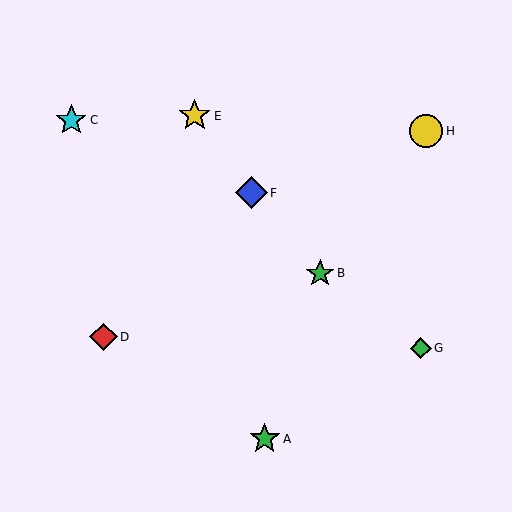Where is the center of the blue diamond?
The center of the blue diamond is at (252, 193).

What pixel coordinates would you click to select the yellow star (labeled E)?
Click at (195, 116) to select the yellow star E.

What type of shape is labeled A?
Shape A is a green star.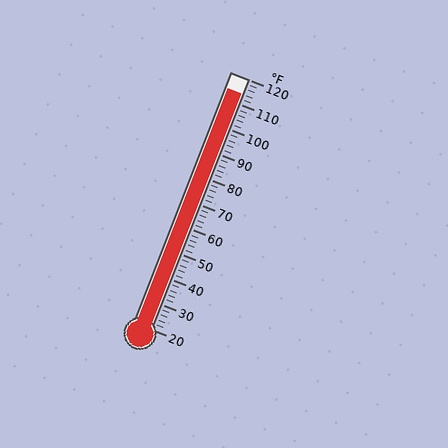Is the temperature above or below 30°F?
The temperature is above 30°F.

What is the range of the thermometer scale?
The thermometer scale ranges from 20°F to 120°F.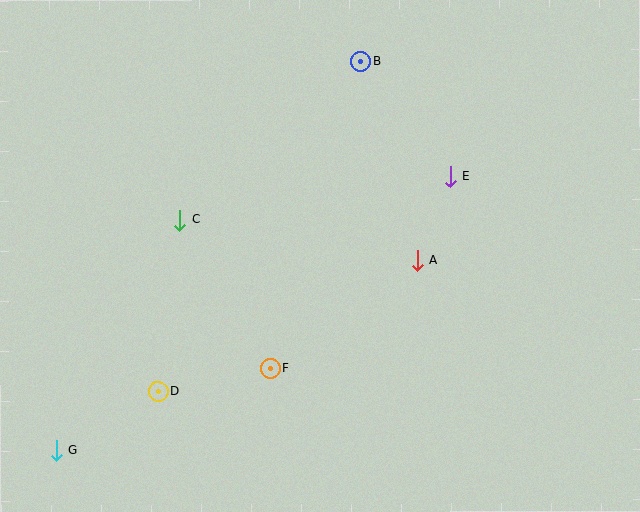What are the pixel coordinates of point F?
Point F is at (271, 368).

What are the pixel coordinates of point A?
Point A is at (417, 260).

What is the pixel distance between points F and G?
The distance between F and G is 230 pixels.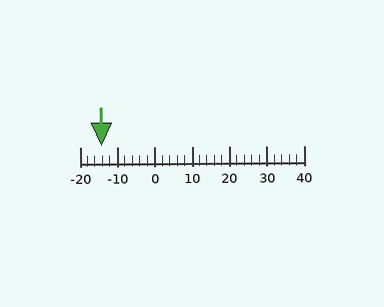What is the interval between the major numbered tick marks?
The major tick marks are spaced 10 units apart.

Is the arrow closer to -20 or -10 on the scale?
The arrow is closer to -10.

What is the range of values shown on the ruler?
The ruler shows values from -20 to 40.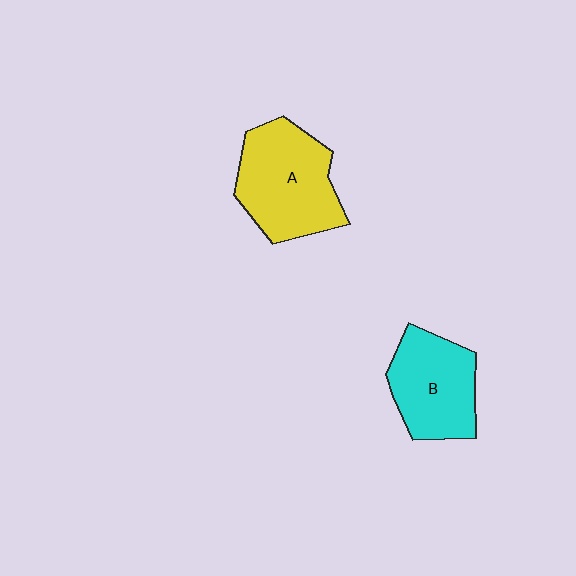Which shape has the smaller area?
Shape B (cyan).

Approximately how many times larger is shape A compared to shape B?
Approximately 1.2 times.